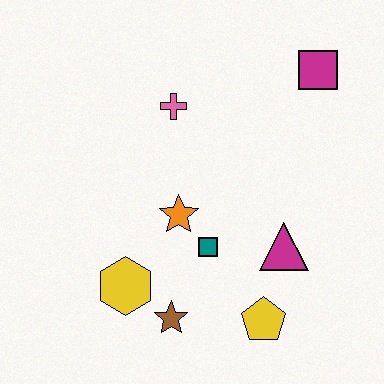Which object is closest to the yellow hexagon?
The brown star is closest to the yellow hexagon.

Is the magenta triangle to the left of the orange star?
No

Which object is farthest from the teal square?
The magenta square is farthest from the teal square.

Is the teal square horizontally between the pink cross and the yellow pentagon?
Yes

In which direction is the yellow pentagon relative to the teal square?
The yellow pentagon is below the teal square.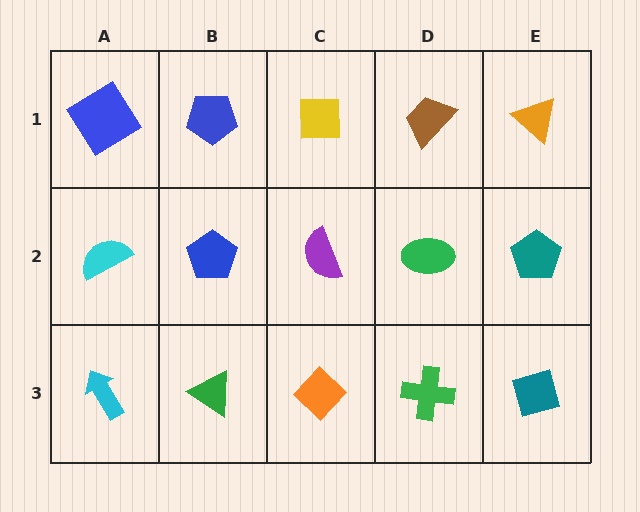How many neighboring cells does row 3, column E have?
2.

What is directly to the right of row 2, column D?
A teal pentagon.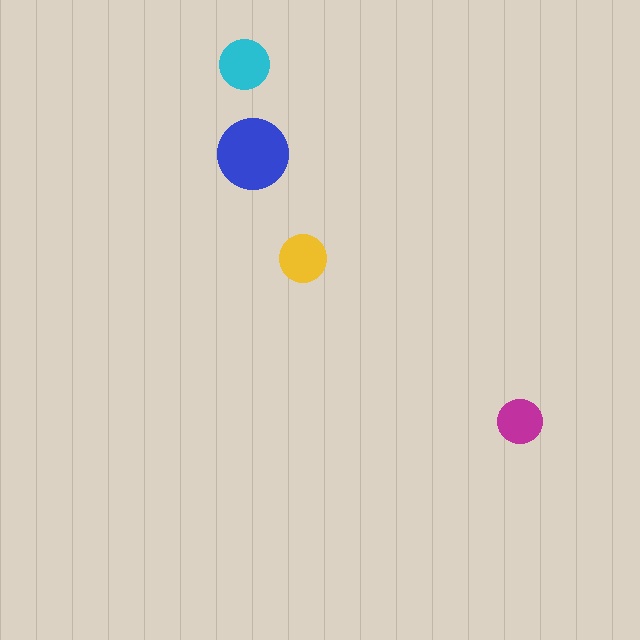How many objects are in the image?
There are 4 objects in the image.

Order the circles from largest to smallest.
the blue one, the cyan one, the yellow one, the magenta one.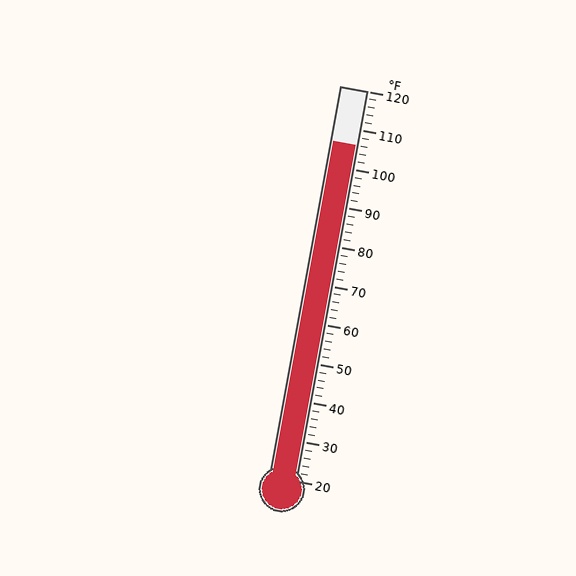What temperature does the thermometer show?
The thermometer shows approximately 106°F.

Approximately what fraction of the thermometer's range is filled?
The thermometer is filled to approximately 85% of its range.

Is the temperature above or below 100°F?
The temperature is above 100°F.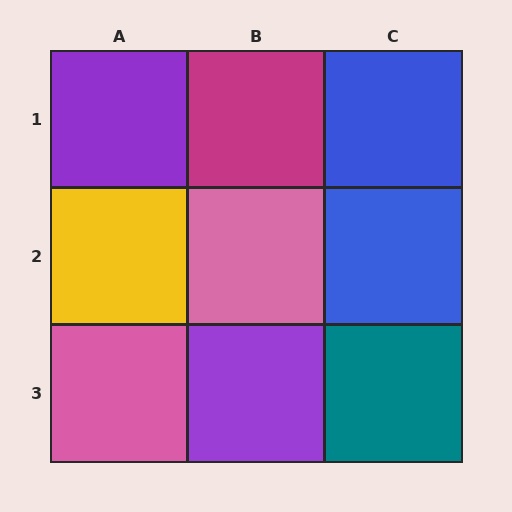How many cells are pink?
2 cells are pink.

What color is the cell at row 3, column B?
Purple.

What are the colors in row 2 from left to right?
Yellow, pink, blue.